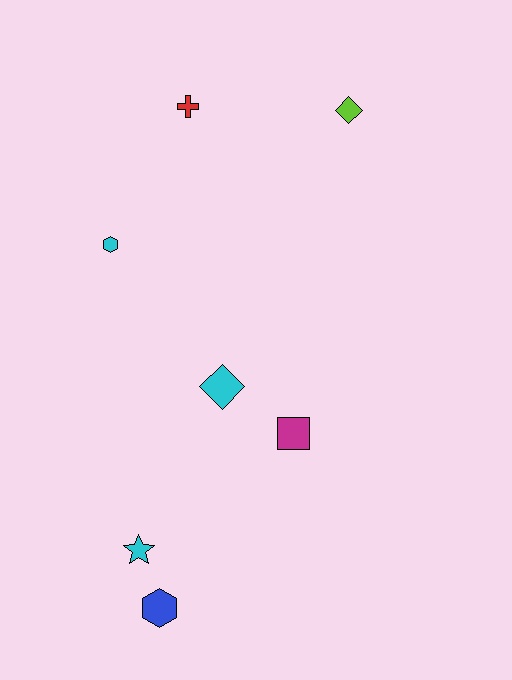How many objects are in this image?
There are 7 objects.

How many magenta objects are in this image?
There is 1 magenta object.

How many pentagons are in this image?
There are no pentagons.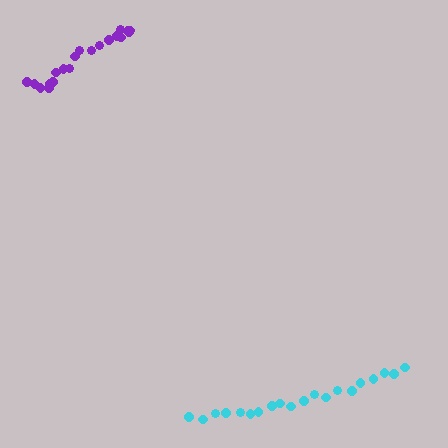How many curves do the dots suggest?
There are 2 distinct paths.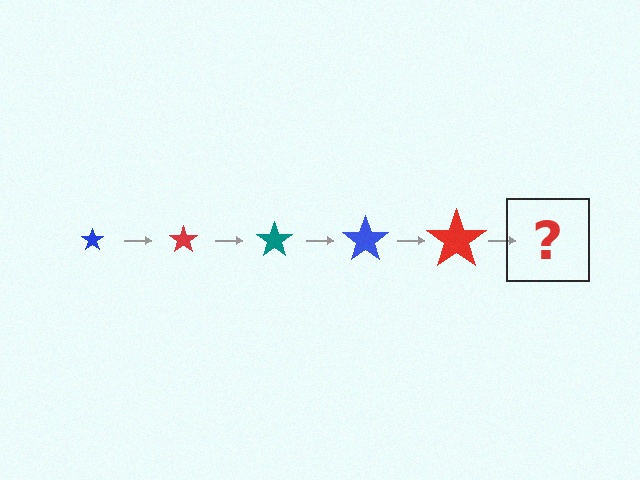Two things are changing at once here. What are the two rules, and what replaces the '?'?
The two rules are that the star grows larger each step and the color cycles through blue, red, and teal. The '?' should be a teal star, larger than the previous one.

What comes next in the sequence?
The next element should be a teal star, larger than the previous one.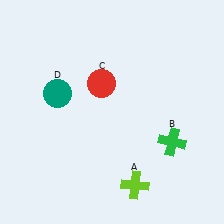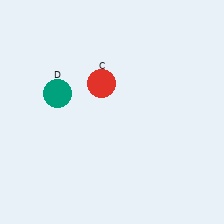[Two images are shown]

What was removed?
The green cross (B), the lime cross (A) were removed in Image 2.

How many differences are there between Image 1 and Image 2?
There are 2 differences between the two images.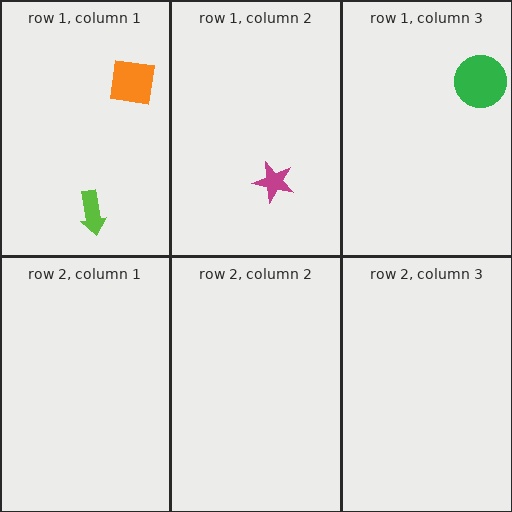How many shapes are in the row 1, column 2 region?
1.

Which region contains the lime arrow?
The row 1, column 1 region.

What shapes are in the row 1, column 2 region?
The magenta star.